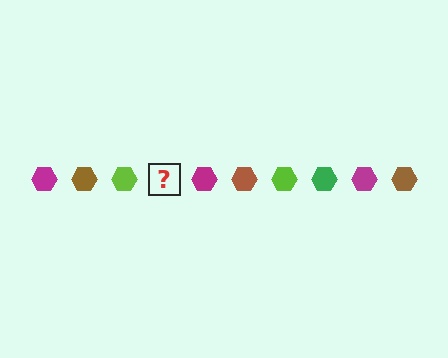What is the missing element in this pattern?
The missing element is a green hexagon.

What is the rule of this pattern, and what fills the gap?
The rule is that the pattern cycles through magenta, brown, lime, green hexagons. The gap should be filled with a green hexagon.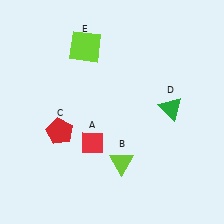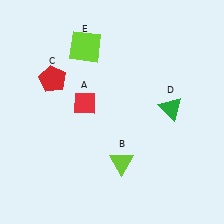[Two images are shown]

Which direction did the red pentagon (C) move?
The red pentagon (C) moved up.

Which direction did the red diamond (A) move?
The red diamond (A) moved up.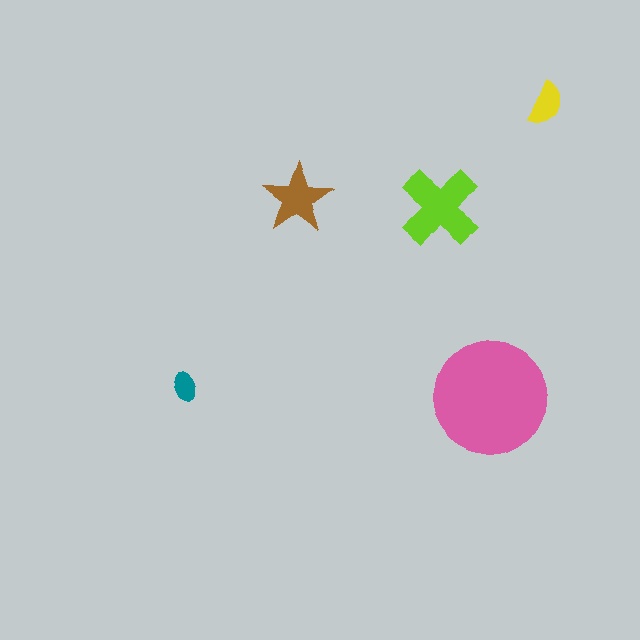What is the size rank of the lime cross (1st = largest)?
2nd.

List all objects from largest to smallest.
The pink circle, the lime cross, the brown star, the yellow semicircle, the teal ellipse.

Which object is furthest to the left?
The teal ellipse is leftmost.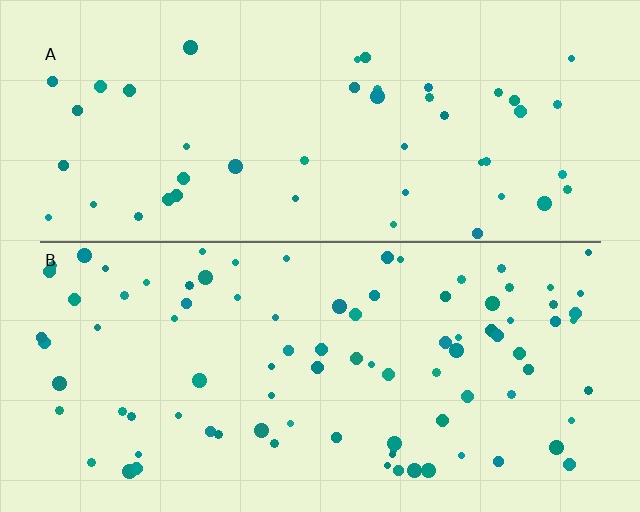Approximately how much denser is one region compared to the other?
Approximately 1.9× — region B over region A.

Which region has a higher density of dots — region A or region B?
B (the bottom).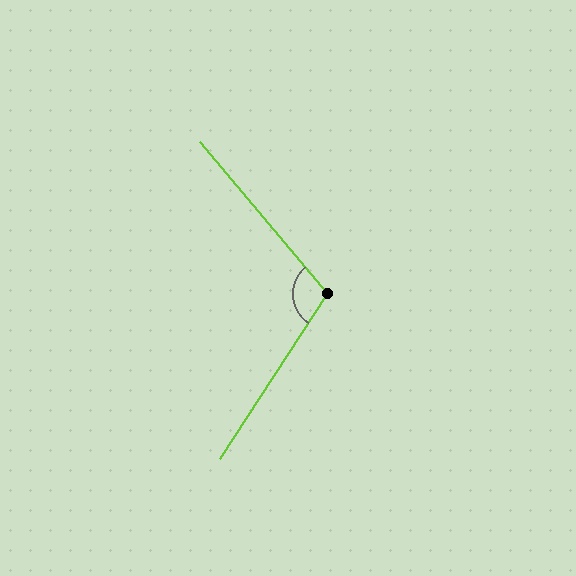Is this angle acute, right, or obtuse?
It is obtuse.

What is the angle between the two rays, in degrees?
Approximately 107 degrees.